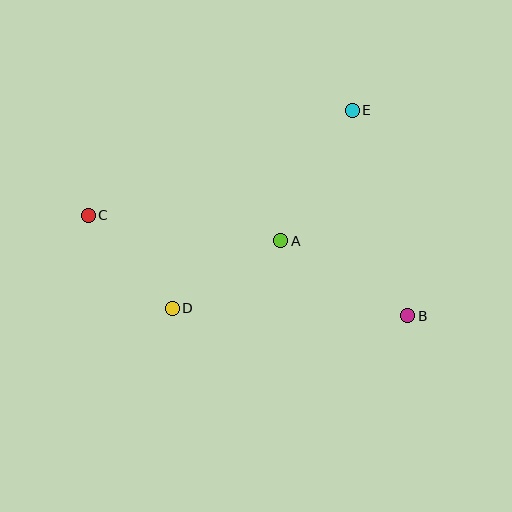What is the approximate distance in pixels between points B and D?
The distance between B and D is approximately 236 pixels.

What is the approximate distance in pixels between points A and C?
The distance between A and C is approximately 194 pixels.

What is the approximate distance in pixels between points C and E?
The distance between C and E is approximately 284 pixels.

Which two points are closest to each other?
Points C and D are closest to each other.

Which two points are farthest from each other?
Points B and C are farthest from each other.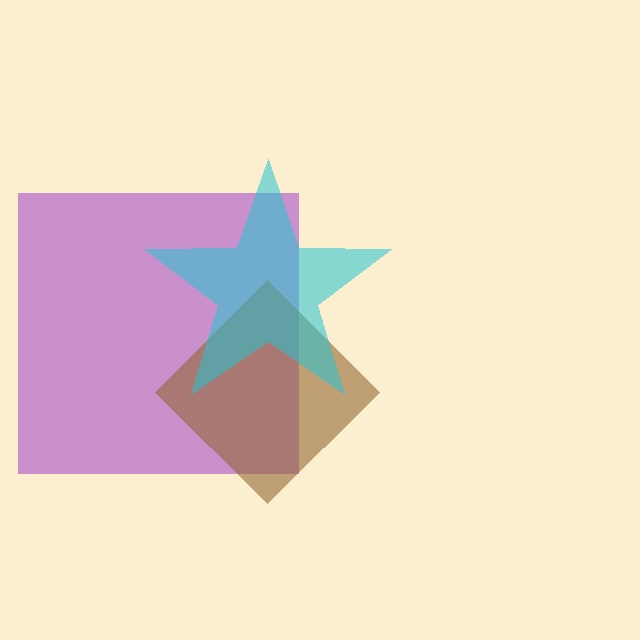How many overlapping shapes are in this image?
There are 3 overlapping shapes in the image.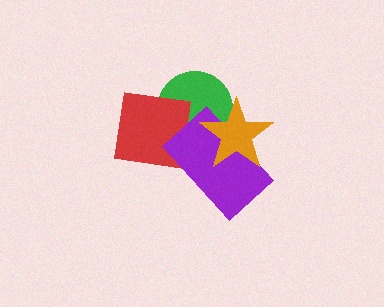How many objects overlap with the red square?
2 objects overlap with the red square.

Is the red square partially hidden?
Yes, it is partially covered by another shape.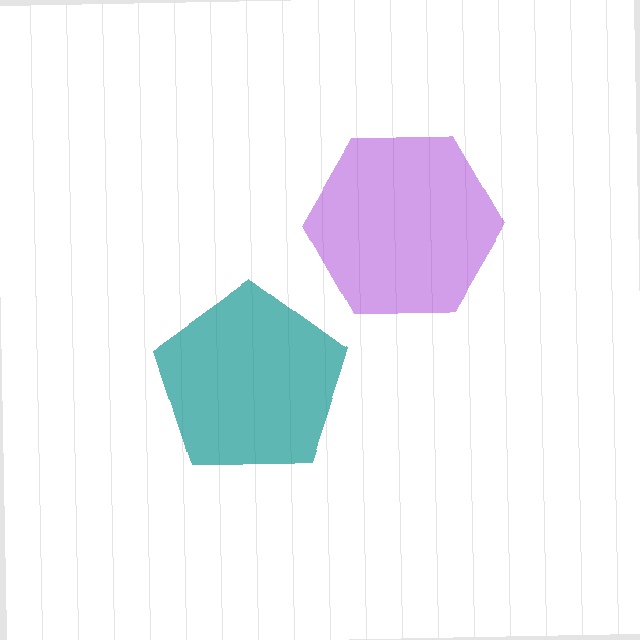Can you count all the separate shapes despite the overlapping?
Yes, there are 2 separate shapes.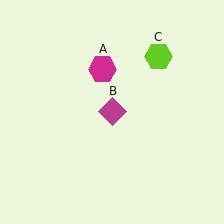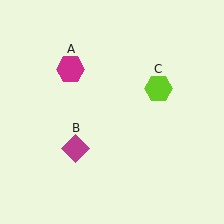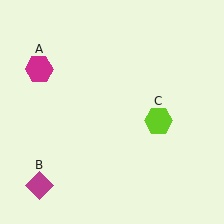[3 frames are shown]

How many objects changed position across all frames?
3 objects changed position: magenta hexagon (object A), magenta diamond (object B), lime hexagon (object C).